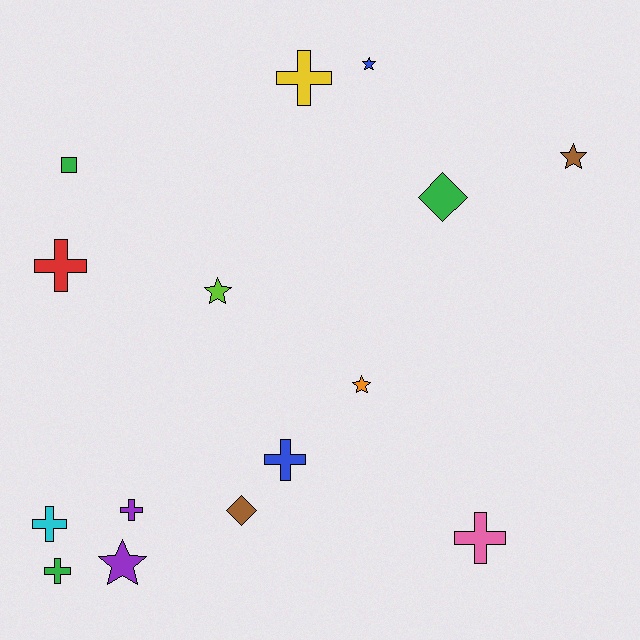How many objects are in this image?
There are 15 objects.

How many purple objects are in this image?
There are 2 purple objects.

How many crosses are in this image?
There are 7 crosses.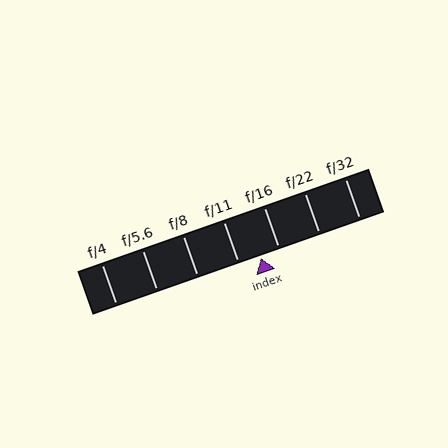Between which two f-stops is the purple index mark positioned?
The index mark is between f/11 and f/16.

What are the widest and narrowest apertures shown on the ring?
The widest aperture shown is f/4 and the narrowest is f/32.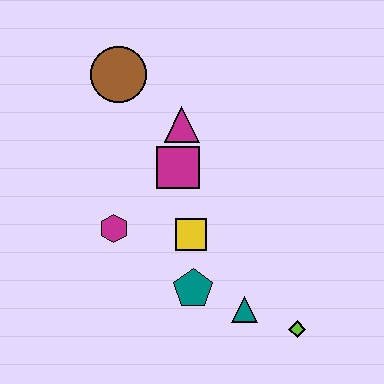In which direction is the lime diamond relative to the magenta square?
The lime diamond is below the magenta square.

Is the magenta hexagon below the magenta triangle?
Yes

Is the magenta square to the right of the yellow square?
No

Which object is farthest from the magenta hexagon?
The lime diamond is farthest from the magenta hexagon.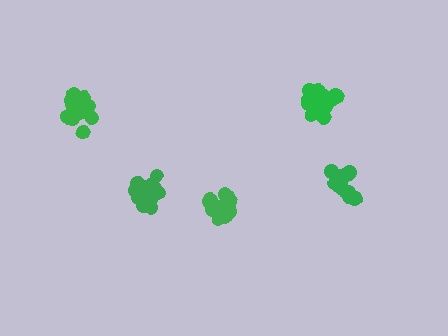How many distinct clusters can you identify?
There are 5 distinct clusters.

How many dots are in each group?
Group 1: 17 dots, Group 2: 17 dots, Group 3: 13 dots, Group 4: 19 dots, Group 5: 16 dots (82 total).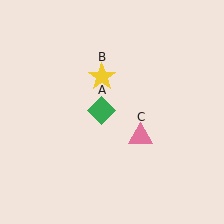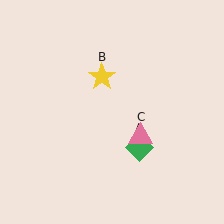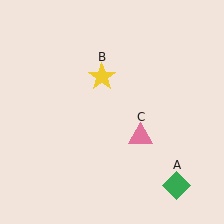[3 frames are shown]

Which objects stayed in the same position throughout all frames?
Yellow star (object B) and pink triangle (object C) remained stationary.